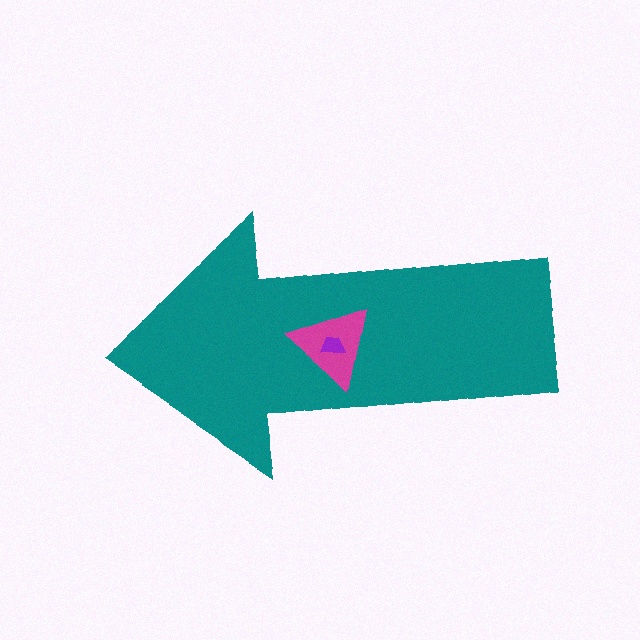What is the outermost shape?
The teal arrow.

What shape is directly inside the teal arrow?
The magenta triangle.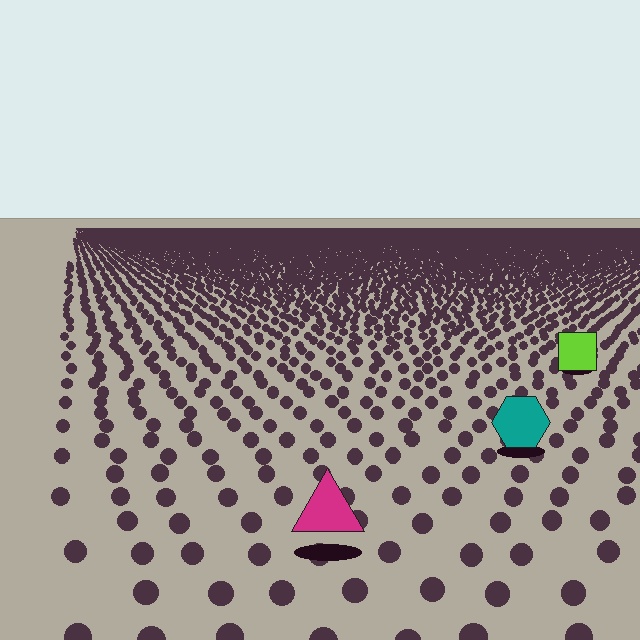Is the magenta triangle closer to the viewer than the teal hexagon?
Yes. The magenta triangle is closer — you can tell from the texture gradient: the ground texture is coarser near it.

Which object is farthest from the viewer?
The lime square is farthest from the viewer. It appears smaller and the ground texture around it is denser.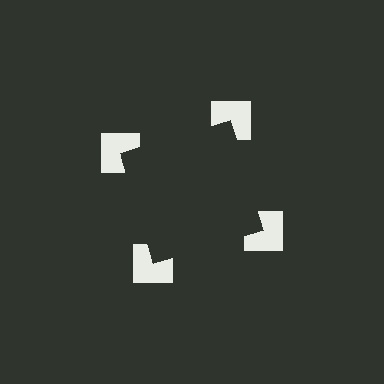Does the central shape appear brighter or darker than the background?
It typically appears slightly darker than the background, even though no actual brightness change is drawn.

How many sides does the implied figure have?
4 sides.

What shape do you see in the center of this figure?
An illusory square — its edges are inferred from the aligned wedge cuts in the notched squares, not physically drawn.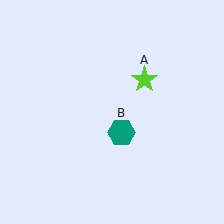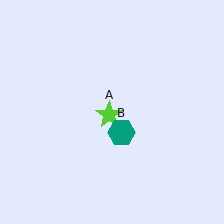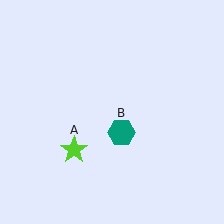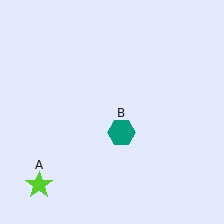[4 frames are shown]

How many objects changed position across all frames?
1 object changed position: lime star (object A).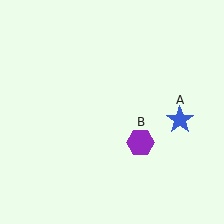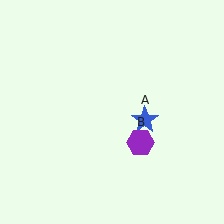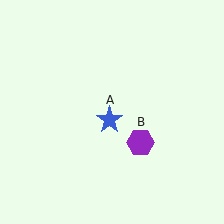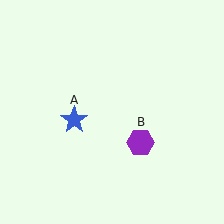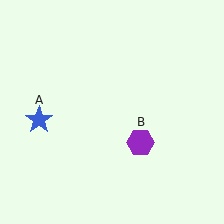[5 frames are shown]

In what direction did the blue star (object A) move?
The blue star (object A) moved left.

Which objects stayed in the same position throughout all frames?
Purple hexagon (object B) remained stationary.